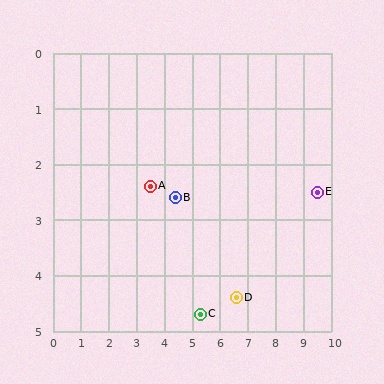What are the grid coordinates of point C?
Point C is at approximately (5.3, 4.7).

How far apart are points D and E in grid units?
Points D and E are about 3.5 grid units apart.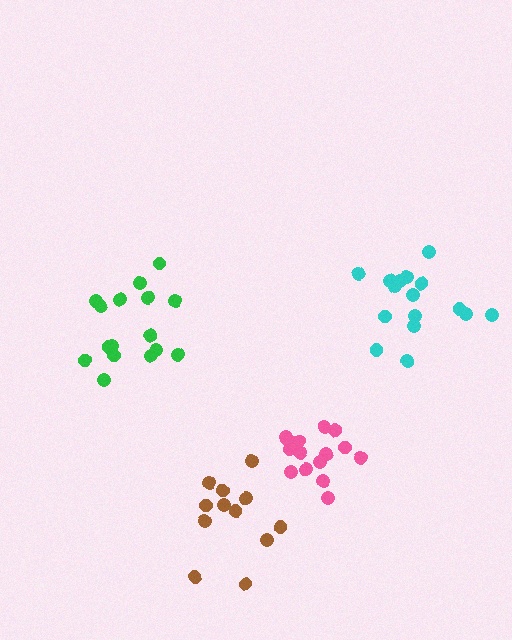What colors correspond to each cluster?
The clusters are colored: cyan, green, pink, brown.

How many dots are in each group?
Group 1: 16 dots, Group 2: 16 dots, Group 3: 16 dots, Group 4: 12 dots (60 total).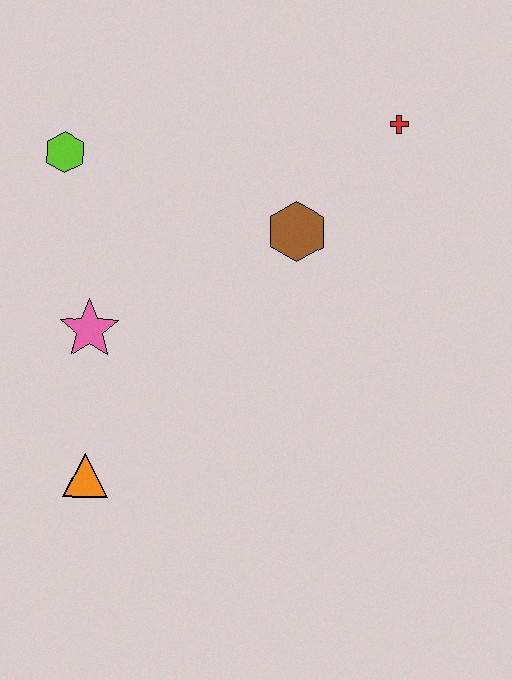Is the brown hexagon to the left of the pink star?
No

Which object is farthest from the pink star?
The red cross is farthest from the pink star.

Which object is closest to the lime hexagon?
The pink star is closest to the lime hexagon.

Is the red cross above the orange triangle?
Yes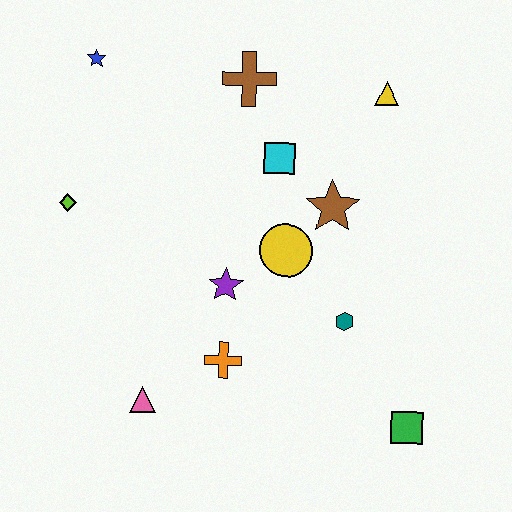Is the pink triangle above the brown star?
No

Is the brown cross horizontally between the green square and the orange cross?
Yes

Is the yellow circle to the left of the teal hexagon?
Yes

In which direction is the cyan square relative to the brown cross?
The cyan square is below the brown cross.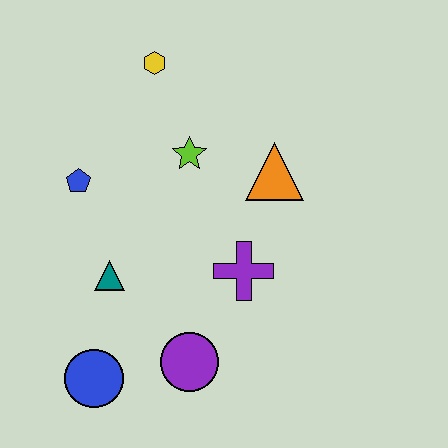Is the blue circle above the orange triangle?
No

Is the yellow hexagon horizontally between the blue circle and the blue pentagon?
No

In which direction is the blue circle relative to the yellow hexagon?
The blue circle is below the yellow hexagon.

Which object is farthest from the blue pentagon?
The purple circle is farthest from the blue pentagon.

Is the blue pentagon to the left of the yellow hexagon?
Yes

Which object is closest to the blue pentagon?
The teal triangle is closest to the blue pentagon.